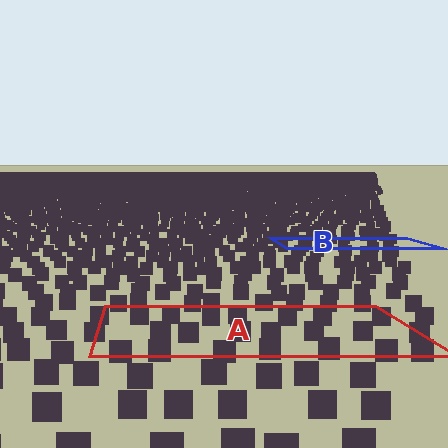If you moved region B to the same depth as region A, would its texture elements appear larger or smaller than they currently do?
They would appear larger. At a closer depth, the same texture elements are projected at a bigger on-screen size.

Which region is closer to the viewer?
Region A is closer. The texture elements there are larger and more spread out.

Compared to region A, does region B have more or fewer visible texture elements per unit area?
Region B has more texture elements per unit area — they are packed more densely because it is farther away.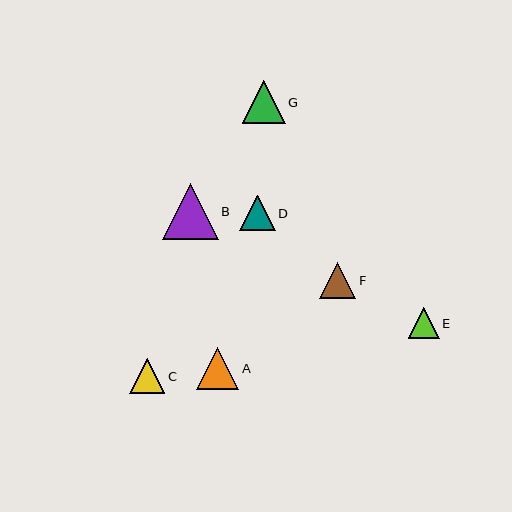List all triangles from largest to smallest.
From largest to smallest: B, G, A, F, D, C, E.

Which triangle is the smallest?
Triangle E is the smallest with a size of approximately 31 pixels.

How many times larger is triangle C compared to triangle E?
Triangle C is approximately 1.1 times the size of triangle E.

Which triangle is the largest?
Triangle B is the largest with a size of approximately 56 pixels.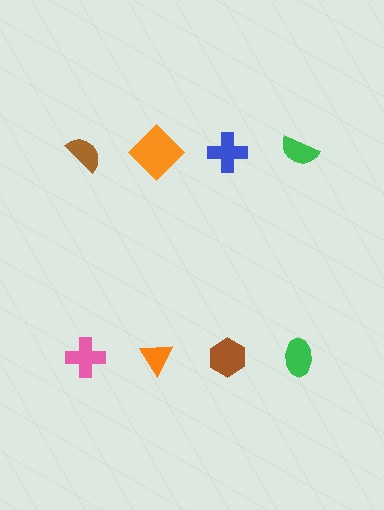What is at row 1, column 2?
An orange diamond.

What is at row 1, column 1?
A brown semicircle.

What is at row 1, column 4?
A green semicircle.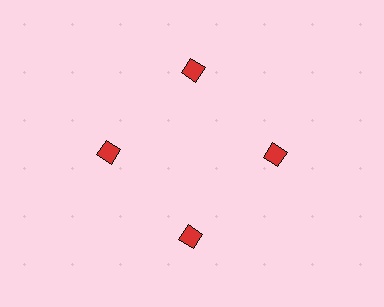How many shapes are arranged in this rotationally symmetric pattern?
There are 4 shapes, arranged in 4 groups of 1.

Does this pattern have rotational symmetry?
Yes, this pattern has 4-fold rotational symmetry. It looks the same after rotating 90 degrees around the center.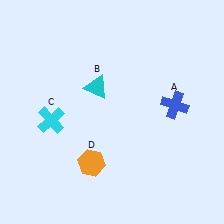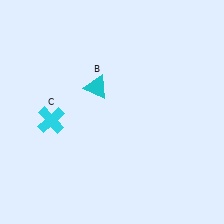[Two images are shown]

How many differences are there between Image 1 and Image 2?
There are 2 differences between the two images.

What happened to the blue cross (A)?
The blue cross (A) was removed in Image 2. It was in the top-right area of Image 1.